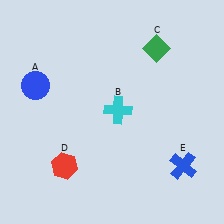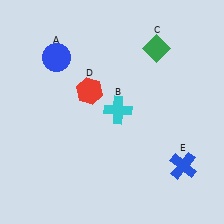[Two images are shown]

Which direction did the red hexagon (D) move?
The red hexagon (D) moved up.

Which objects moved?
The objects that moved are: the blue circle (A), the red hexagon (D).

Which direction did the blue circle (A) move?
The blue circle (A) moved up.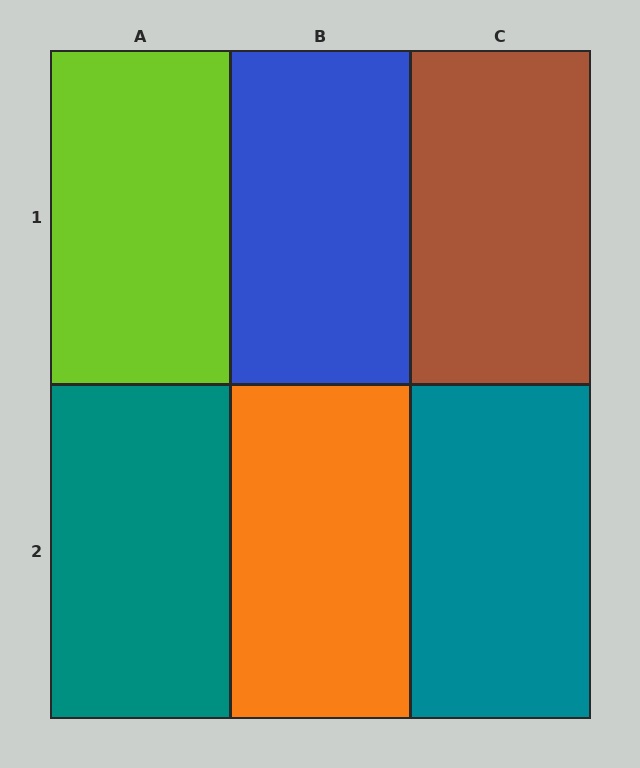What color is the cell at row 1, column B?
Blue.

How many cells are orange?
1 cell is orange.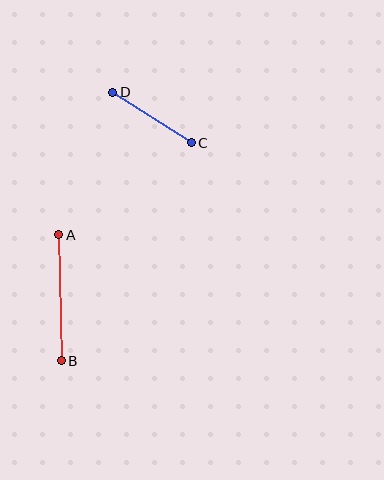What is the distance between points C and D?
The distance is approximately 93 pixels.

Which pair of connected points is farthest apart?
Points A and B are farthest apart.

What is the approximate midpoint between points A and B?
The midpoint is at approximately (60, 298) pixels.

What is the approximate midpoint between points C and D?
The midpoint is at approximately (152, 118) pixels.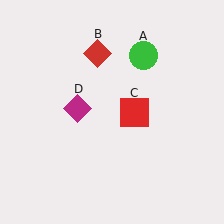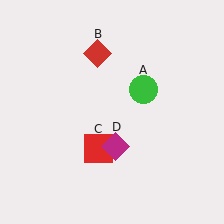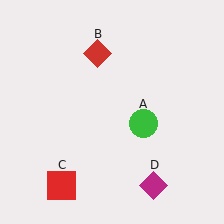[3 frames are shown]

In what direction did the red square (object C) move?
The red square (object C) moved down and to the left.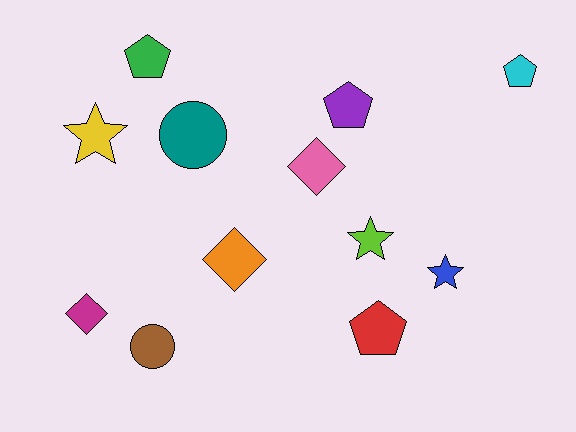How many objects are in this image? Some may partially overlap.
There are 12 objects.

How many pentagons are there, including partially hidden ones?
There are 4 pentagons.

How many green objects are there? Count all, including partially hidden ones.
There is 1 green object.